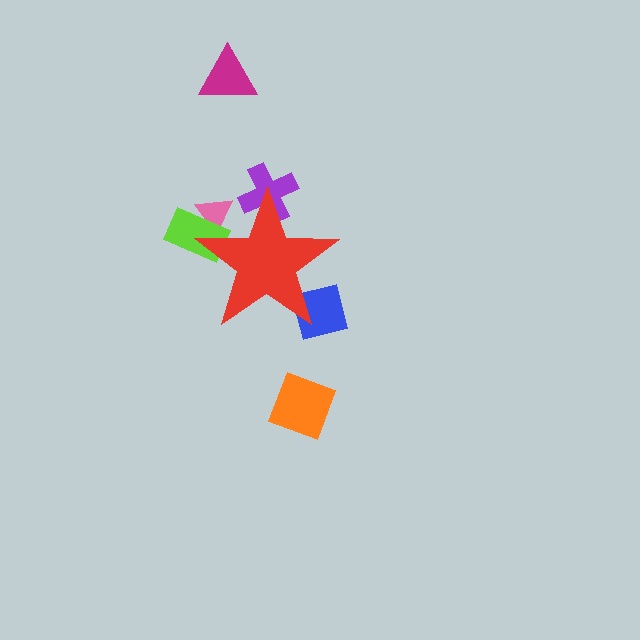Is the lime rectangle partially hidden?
Yes, the lime rectangle is partially hidden behind the red star.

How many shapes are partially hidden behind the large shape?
4 shapes are partially hidden.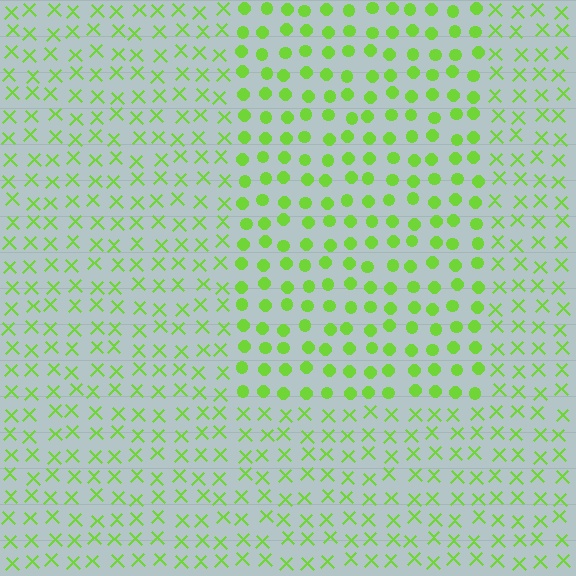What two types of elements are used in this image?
The image uses circles inside the rectangle region and X marks outside it.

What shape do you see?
I see a rectangle.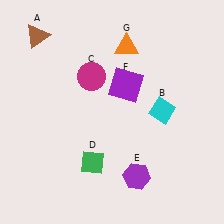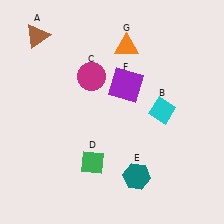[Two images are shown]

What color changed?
The hexagon (E) changed from purple in Image 1 to teal in Image 2.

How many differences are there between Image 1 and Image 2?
There is 1 difference between the two images.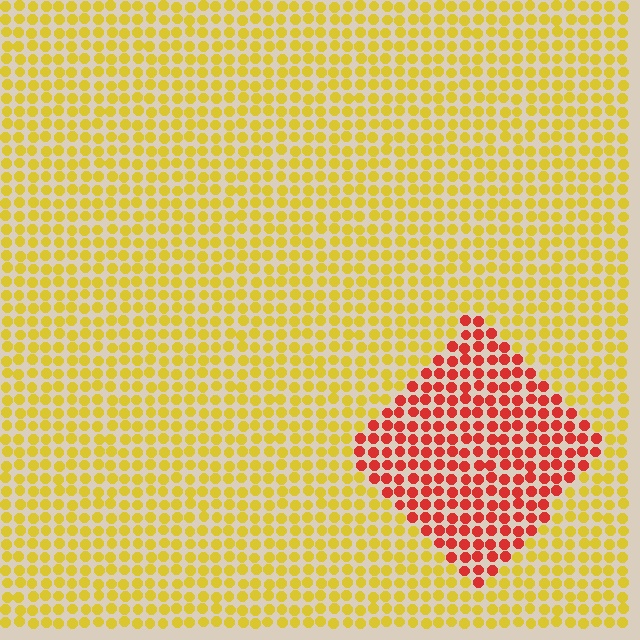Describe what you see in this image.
The image is filled with small yellow elements in a uniform arrangement. A diamond-shaped region is visible where the elements are tinted to a slightly different hue, forming a subtle color boundary.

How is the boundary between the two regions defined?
The boundary is defined purely by a slight shift in hue (about 53 degrees). Spacing, size, and orientation are identical on both sides.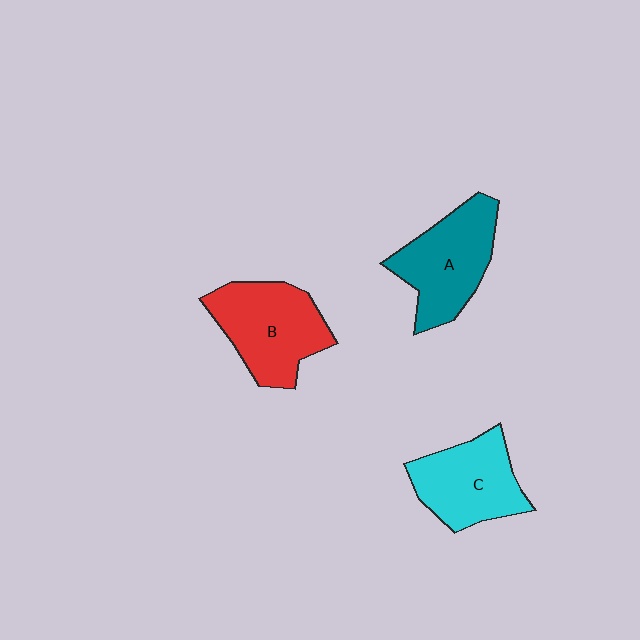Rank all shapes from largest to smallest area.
From largest to smallest: B (red), A (teal), C (cyan).